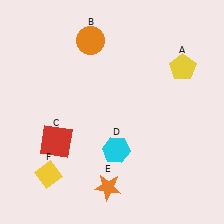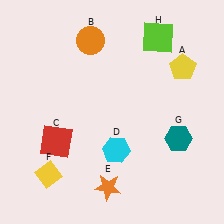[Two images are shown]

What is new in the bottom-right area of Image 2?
A teal hexagon (G) was added in the bottom-right area of Image 2.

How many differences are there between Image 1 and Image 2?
There are 2 differences between the two images.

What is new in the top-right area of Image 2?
A lime square (H) was added in the top-right area of Image 2.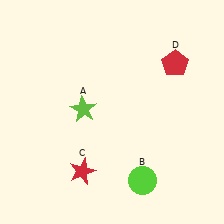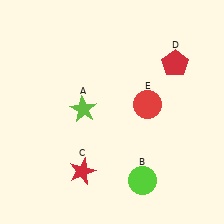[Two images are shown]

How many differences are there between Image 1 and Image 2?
There is 1 difference between the two images.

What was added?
A red circle (E) was added in Image 2.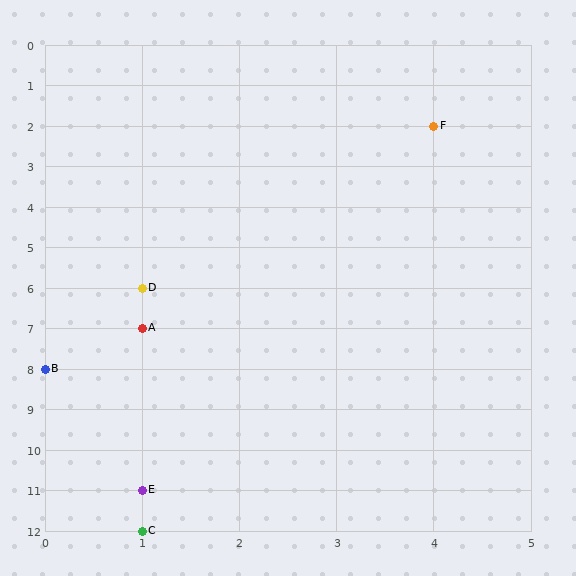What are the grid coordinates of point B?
Point B is at grid coordinates (0, 8).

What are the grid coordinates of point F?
Point F is at grid coordinates (4, 2).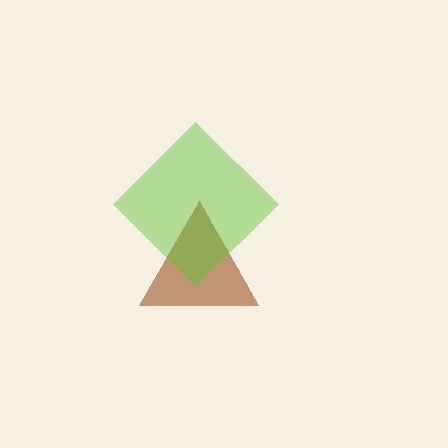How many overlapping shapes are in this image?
There are 2 overlapping shapes in the image.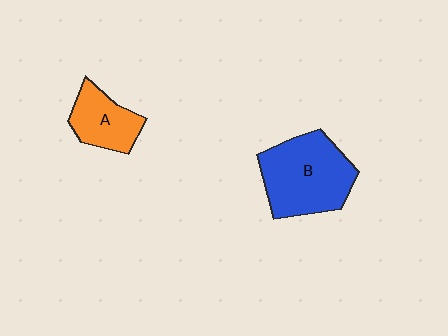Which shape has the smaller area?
Shape A (orange).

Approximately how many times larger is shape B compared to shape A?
Approximately 1.9 times.